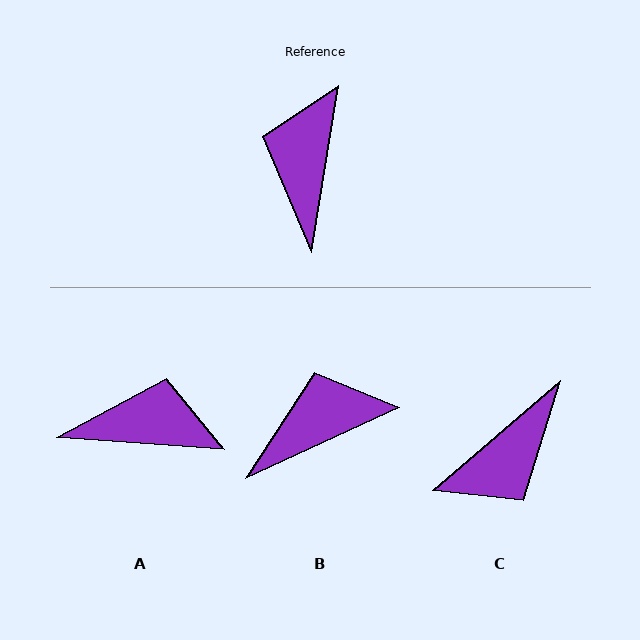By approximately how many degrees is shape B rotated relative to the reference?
Approximately 56 degrees clockwise.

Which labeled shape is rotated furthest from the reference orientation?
C, about 140 degrees away.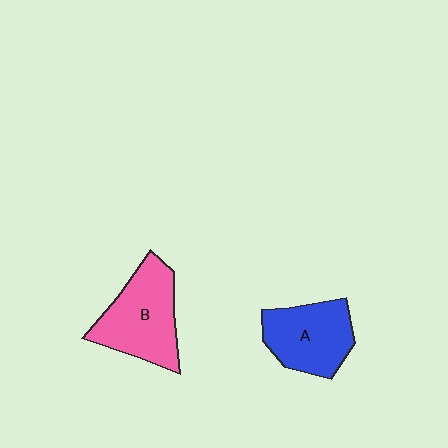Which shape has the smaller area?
Shape A (blue).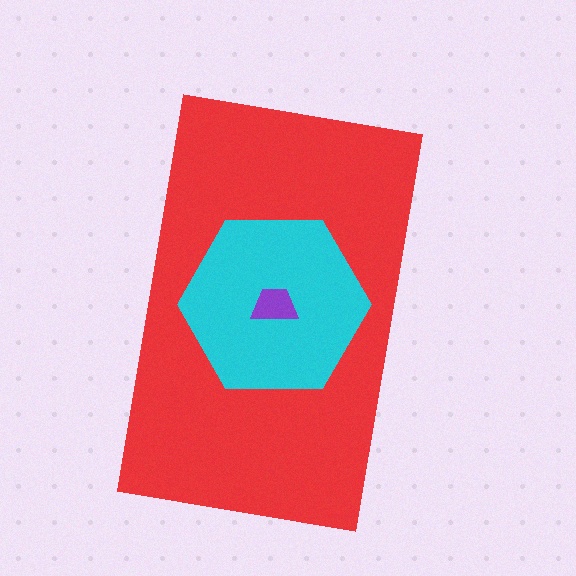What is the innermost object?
The purple trapezoid.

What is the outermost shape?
The red rectangle.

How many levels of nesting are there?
3.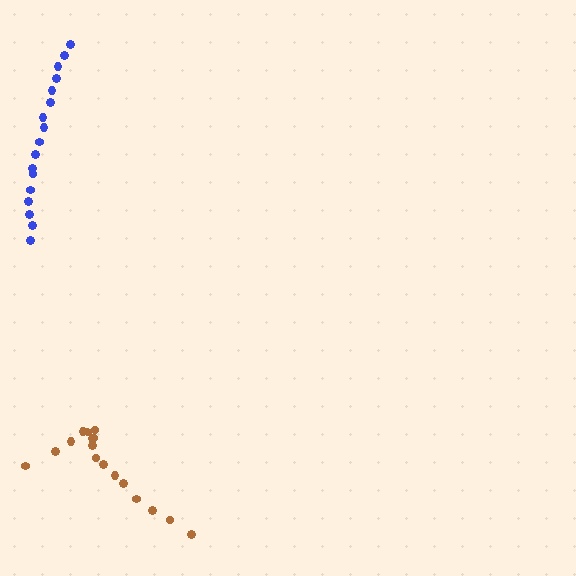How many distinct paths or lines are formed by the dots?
There are 2 distinct paths.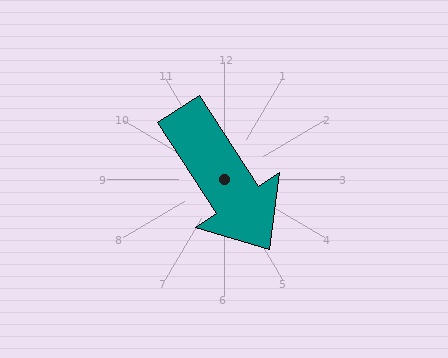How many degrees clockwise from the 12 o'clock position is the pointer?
Approximately 147 degrees.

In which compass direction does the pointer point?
Southeast.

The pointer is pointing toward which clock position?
Roughly 5 o'clock.